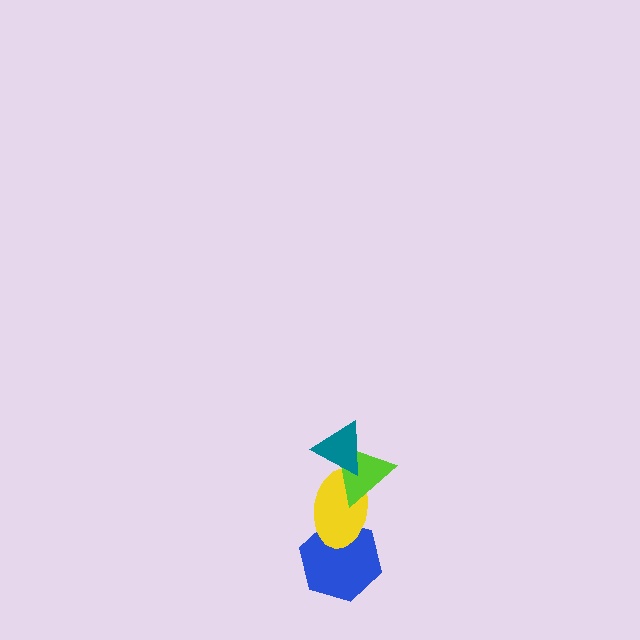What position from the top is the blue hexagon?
The blue hexagon is 4th from the top.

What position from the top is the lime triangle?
The lime triangle is 2nd from the top.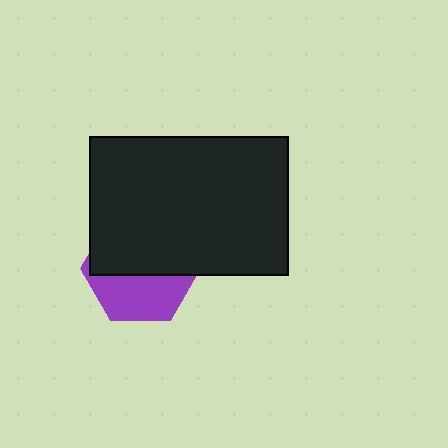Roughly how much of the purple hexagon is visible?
A small part of it is visible (roughly 43%).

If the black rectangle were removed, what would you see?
You would see the complete purple hexagon.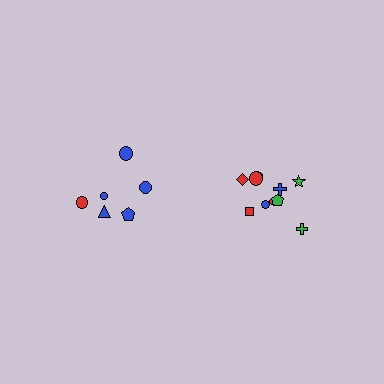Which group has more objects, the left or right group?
The right group.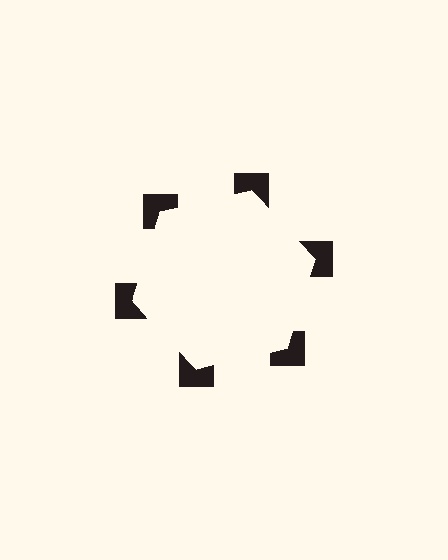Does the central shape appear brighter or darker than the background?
It typically appears slightly brighter than the background, even though no actual brightness change is drawn.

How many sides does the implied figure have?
6 sides.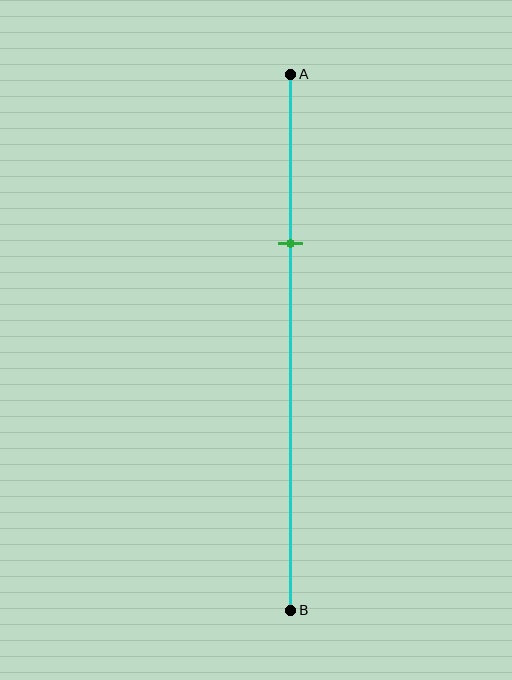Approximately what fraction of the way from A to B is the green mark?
The green mark is approximately 30% of the way from A to B.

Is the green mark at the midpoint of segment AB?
No, the mark is at about 30% from A, not at the 50% midpoint.